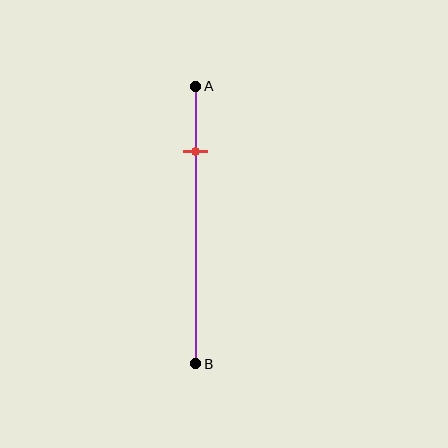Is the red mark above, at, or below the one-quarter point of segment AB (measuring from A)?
The red mark is approximately at the one-quarter point of segment AB.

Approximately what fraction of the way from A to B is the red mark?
The red mark is approximately 25% of the way from A to B.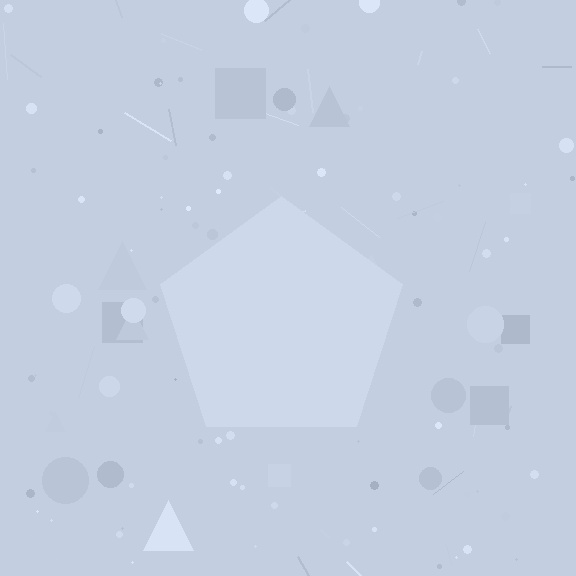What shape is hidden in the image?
A pentagon is hidden in the image.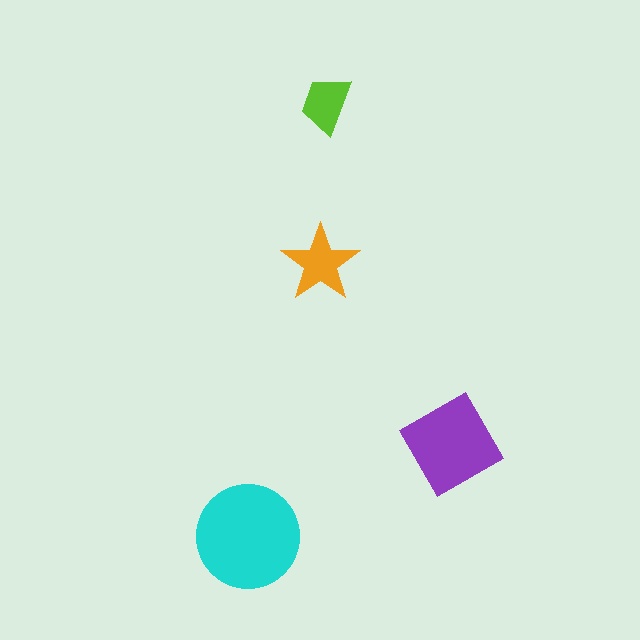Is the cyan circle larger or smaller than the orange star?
Larger.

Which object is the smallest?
The lime trapezoid.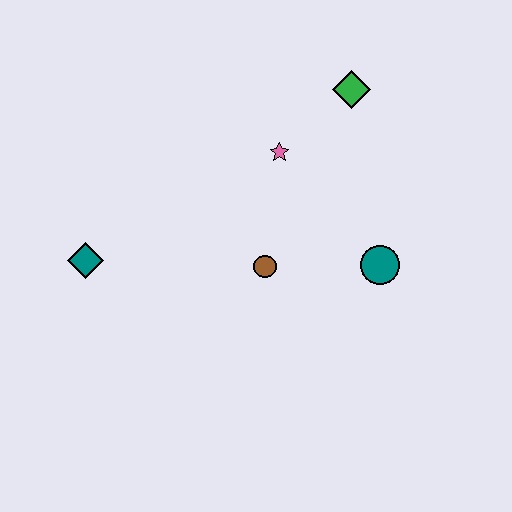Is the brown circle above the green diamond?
No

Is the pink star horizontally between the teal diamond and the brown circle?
No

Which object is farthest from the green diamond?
The teal diamond is farthest from the green diamond.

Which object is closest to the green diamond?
The pink star is closest to the green diamond.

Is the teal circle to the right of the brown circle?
Yes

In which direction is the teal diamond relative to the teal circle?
The teal diamond is to the left of the teal circle.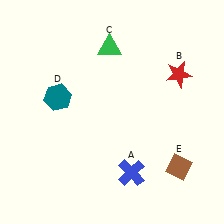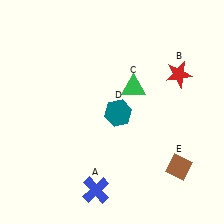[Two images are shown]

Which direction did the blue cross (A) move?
The blue cross (A) moved left.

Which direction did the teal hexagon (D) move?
The teal hexagon (D) moved right.